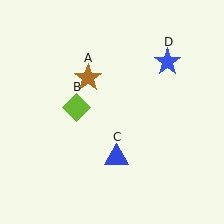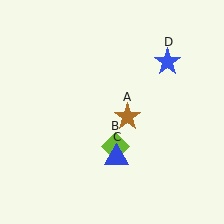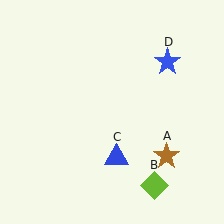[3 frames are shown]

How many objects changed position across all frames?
2 objects changed position: brown star (object A), lime diamond (object B).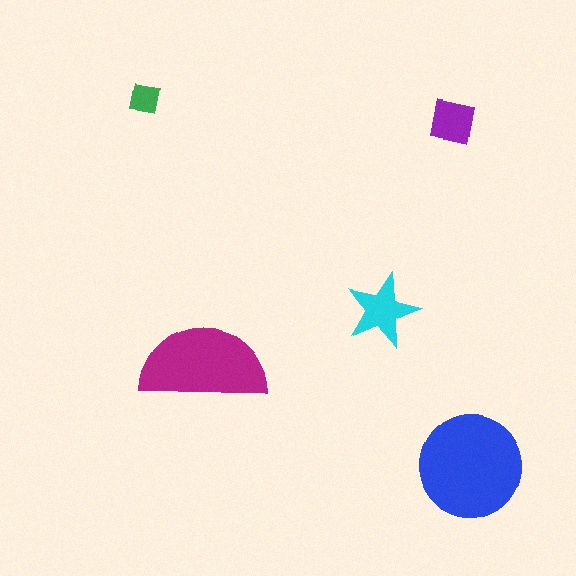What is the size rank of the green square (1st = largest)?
5th.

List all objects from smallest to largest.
The green square, the purple square, the cyan star, the magenta semicircle, the blue circle.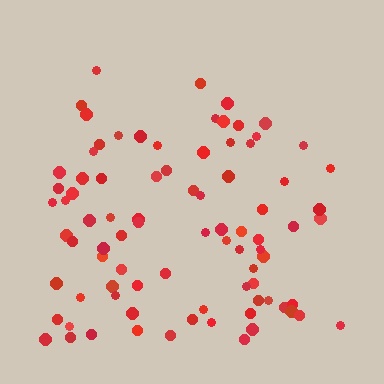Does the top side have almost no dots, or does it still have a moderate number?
Still a moderate number, just noticeably fewer than the bottom.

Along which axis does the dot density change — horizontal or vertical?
Vertical.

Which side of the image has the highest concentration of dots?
The bottom.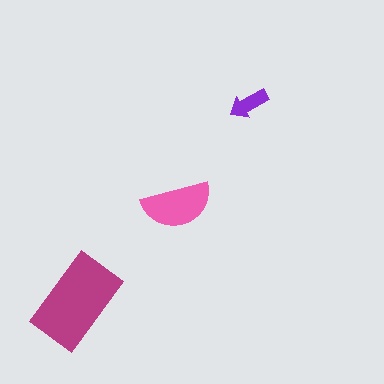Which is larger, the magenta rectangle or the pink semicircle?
The magenta rectangle.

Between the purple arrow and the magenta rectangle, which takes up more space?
The magenta rectangle.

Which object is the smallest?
The purple arrow.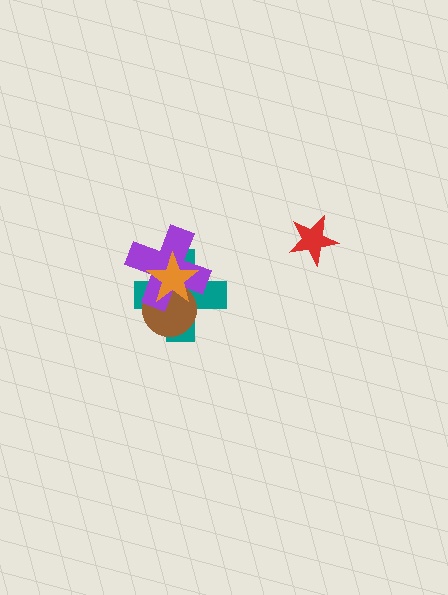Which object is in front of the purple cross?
The orange star is in front of the purple cross.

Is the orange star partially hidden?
No, no other shape covers it.